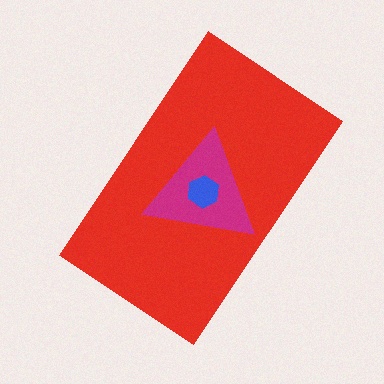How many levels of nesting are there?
3.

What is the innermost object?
The blue hexagon.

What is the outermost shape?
The red rectangle.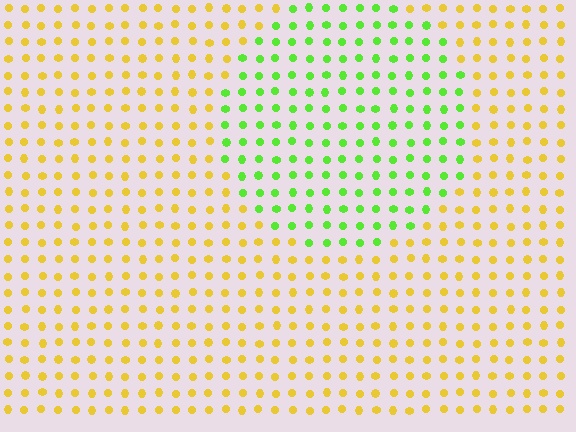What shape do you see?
I see a circle.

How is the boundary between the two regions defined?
The boundary is defined purely by a slight shift in hue (about 59 degrees). Spacing, size, and orientation are identical on both sides.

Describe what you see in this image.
The image is filled with small yellow elements in a uniform arrangement. A circle-shaped region is visible where the elements are tinted to a slightly different hue, forming a subtle color boundary.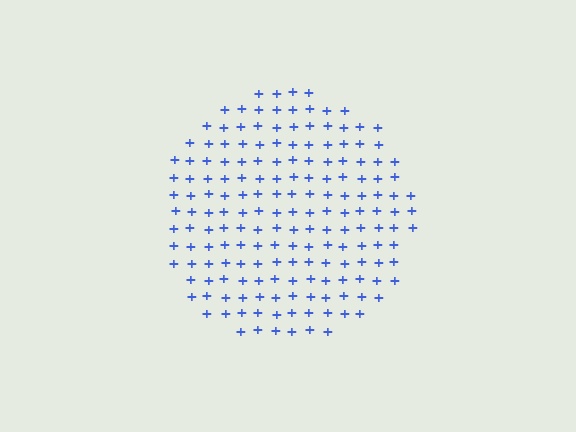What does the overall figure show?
The overall figure shows a circle.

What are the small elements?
The small elements are plus signs.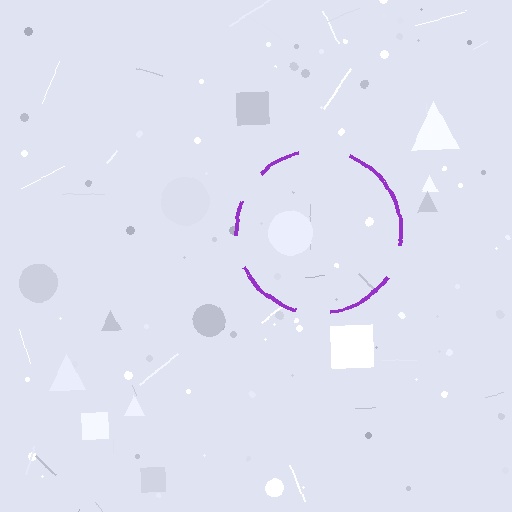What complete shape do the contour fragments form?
The contour fragments form a circle.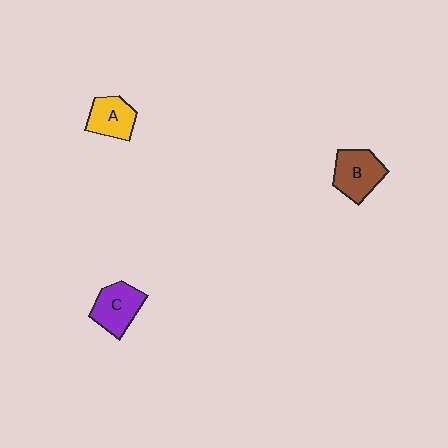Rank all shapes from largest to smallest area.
From largest to smallest: B (brown), C (purple), A (yellow).